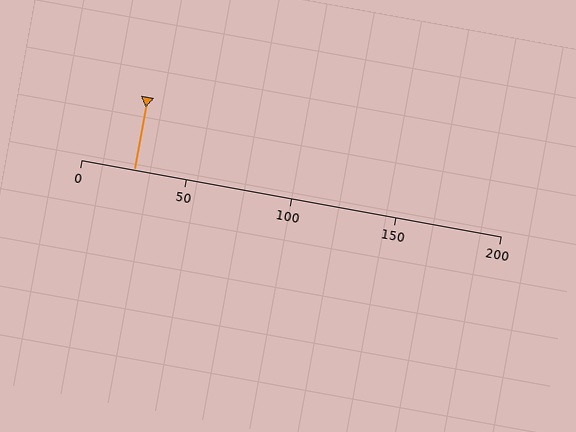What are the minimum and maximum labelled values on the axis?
The axis runs from 0 to 200.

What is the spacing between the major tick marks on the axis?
The major ticks are spaced 50 apart.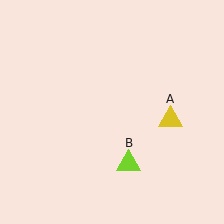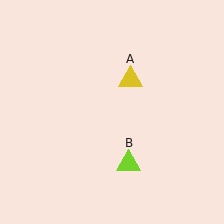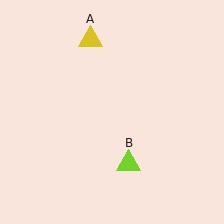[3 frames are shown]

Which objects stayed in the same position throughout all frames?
Lime triangle (object B) remained stationary.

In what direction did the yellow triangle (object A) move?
The yellow triangle (object A) moved up and to the left.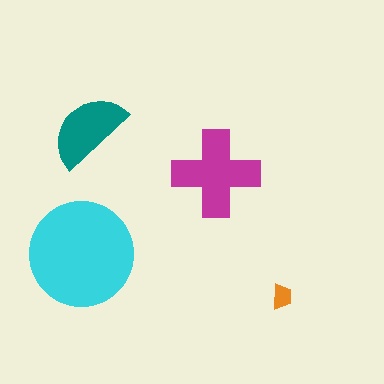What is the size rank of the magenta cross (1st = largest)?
2nd.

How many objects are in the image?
There are 4 objects in the image.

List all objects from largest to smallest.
The cyan circle, the magenta cross, the teal semicircle, the orange trapezoid.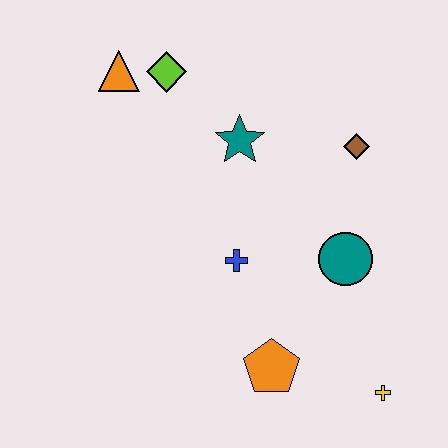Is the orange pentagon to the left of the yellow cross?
Yes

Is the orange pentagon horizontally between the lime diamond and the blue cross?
No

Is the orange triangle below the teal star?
No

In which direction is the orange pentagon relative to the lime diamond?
The orange pentagon is below the lime diamond.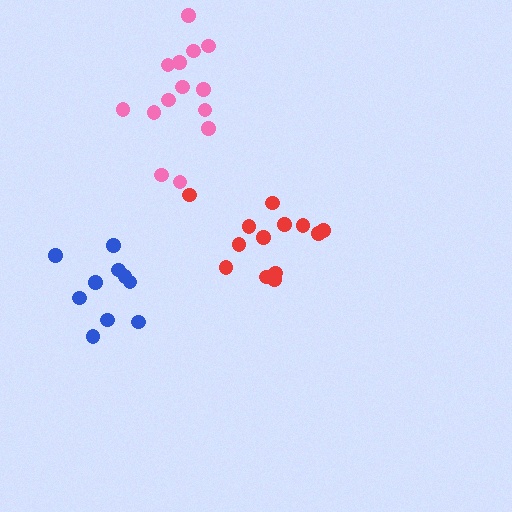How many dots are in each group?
Group 1: 10 dots, Group 2: 14 dots, Group 3: 13 dots (37 total).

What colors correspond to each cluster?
The clusters are colored: blue, pink, red.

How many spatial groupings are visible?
There are 3 spatial groupings.